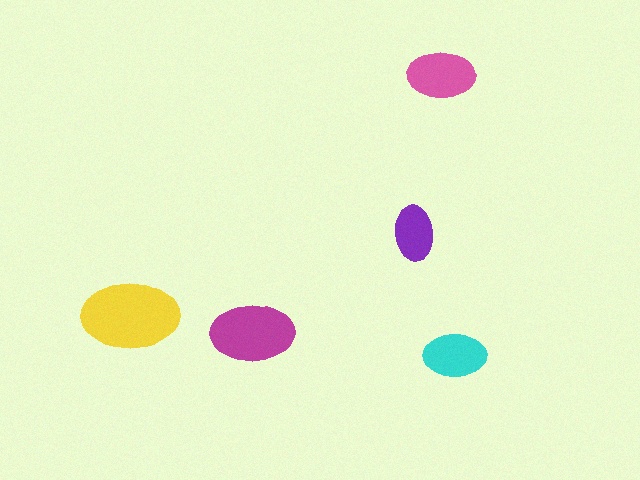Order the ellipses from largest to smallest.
the yellow one, the magenta one, the pink one, the cyan one, the purple one.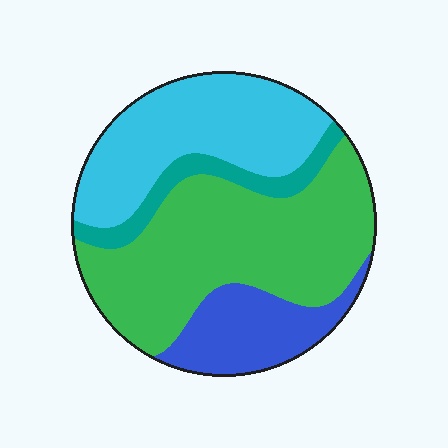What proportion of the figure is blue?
Blue takes up less than a quarter of the figure.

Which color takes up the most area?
Green, at roughly 45%.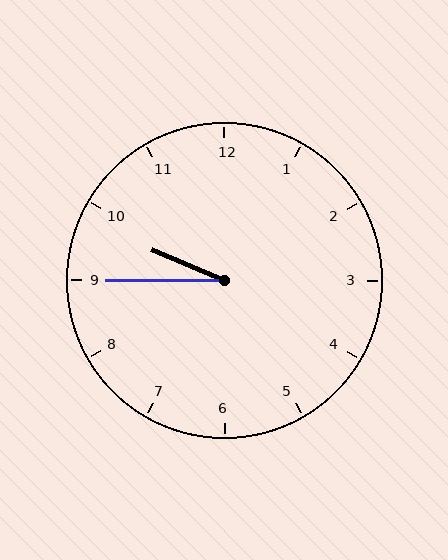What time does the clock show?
9:45.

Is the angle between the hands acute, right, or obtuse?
It is acute.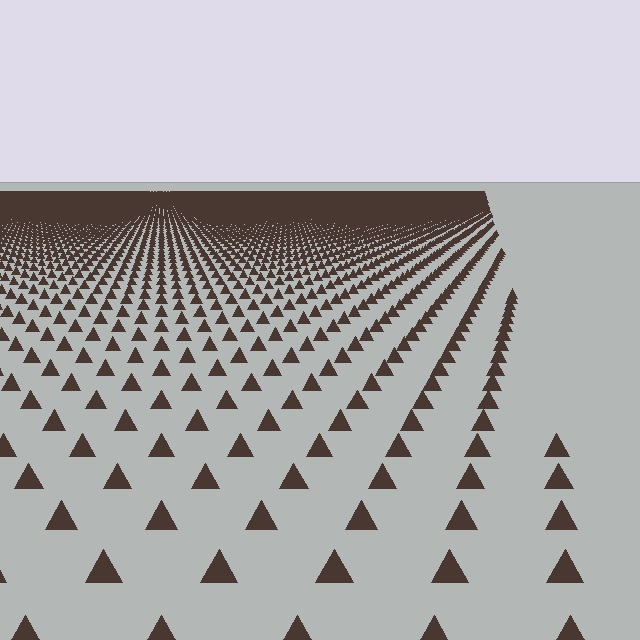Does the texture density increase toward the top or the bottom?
Density increases toward the top.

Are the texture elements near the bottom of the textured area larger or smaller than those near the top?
Larger. Near the bottom, elements are closer to the viewer and appear at a bigger on-screen size.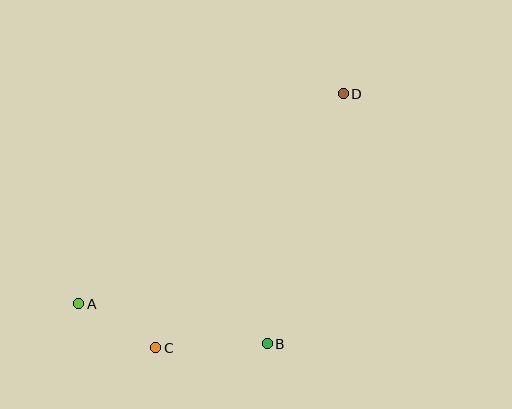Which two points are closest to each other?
Points A and C are closest to each other.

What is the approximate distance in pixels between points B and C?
The distance between B and C is approximately 111 pixels.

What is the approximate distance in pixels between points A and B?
The distance between A and B is approximately 193 pixels.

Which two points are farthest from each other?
Points A and D are farthest from each other.